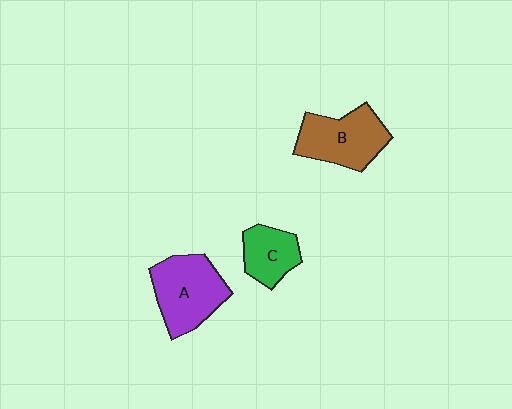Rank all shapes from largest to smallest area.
From largest to smallest: A (purple), B (brown), C (green).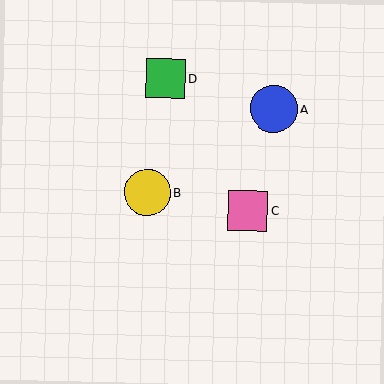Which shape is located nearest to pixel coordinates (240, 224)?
The pink square (labeled C) at (248, 211) is nearest to that location.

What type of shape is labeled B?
Shape B is a yellow circle.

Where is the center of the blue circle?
The center of the blue circle is at (274, 109).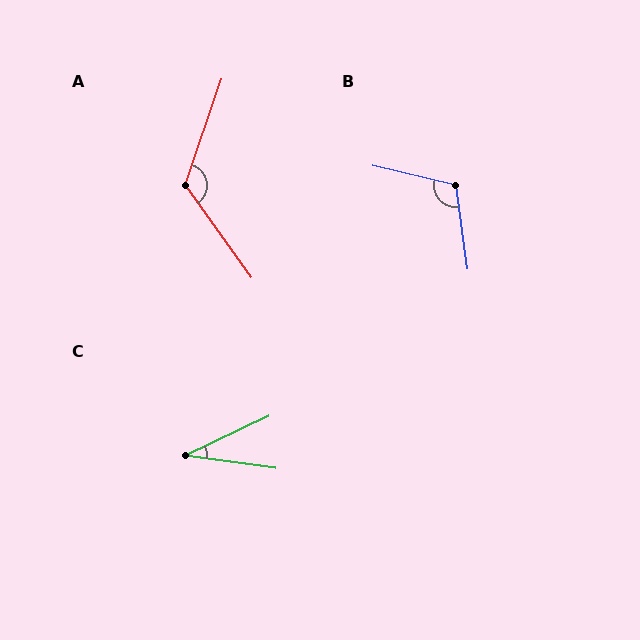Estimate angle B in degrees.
Approximately 111 degrees.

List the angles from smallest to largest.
C (33°), B (111°), A (125°).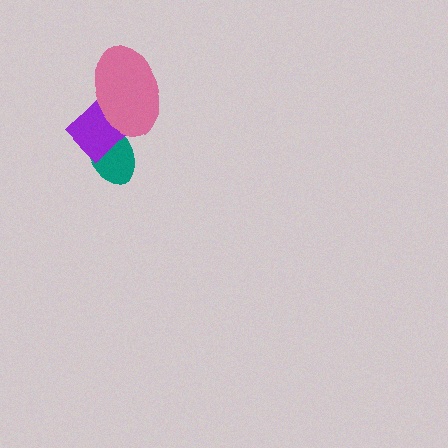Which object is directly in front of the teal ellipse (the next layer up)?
The purple diamond is directly in front of the teal ellipse.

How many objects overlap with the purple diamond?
2 objects overlap with the purple diamond.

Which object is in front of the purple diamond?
The pink ellipse is in front of the purple diamond.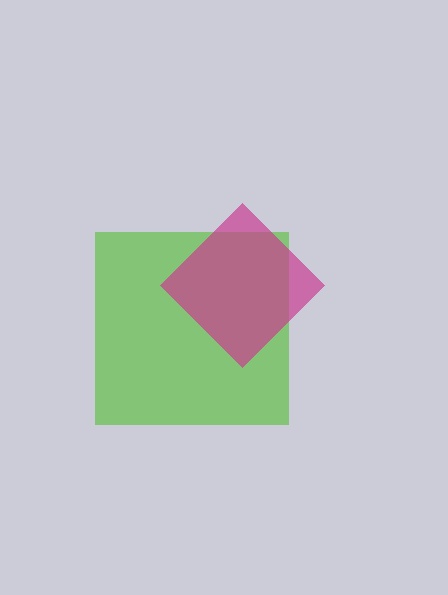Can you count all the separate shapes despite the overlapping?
Yes, there are 2 separate shapes.